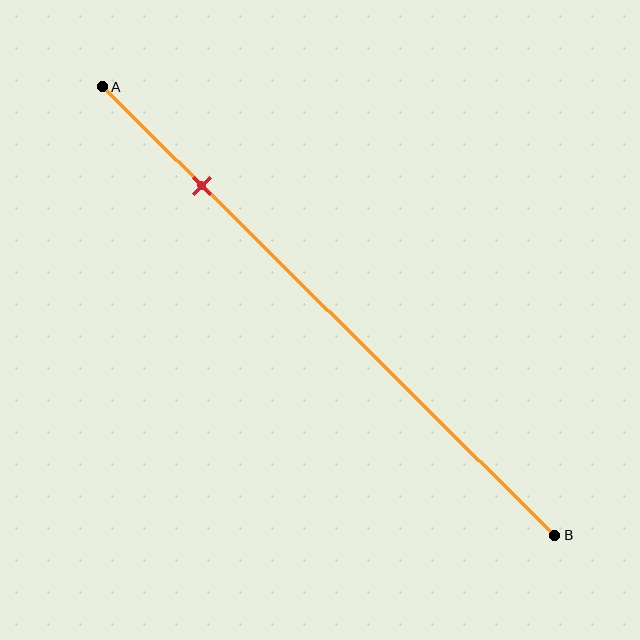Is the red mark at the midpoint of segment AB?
No, the mark is at about 20% from A, not at the 50% midpoint.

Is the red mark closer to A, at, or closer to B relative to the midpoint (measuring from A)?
The red mark is closer to point A than the midpoint of segment AB.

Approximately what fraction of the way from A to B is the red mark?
The red mark is approximately 20% of the way from A to B.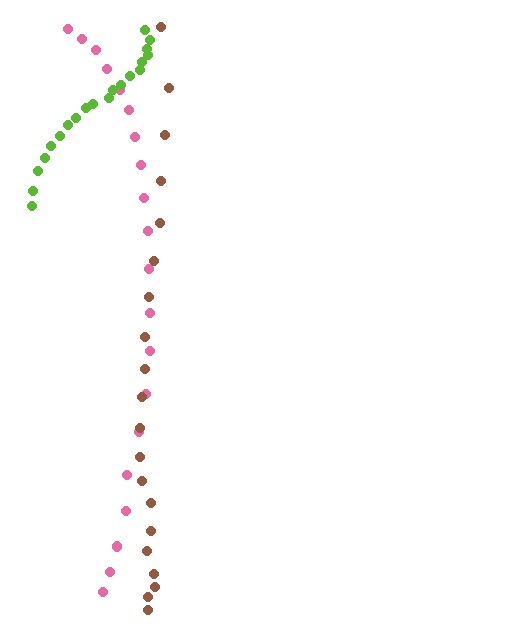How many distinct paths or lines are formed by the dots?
There are 3 distinct paths.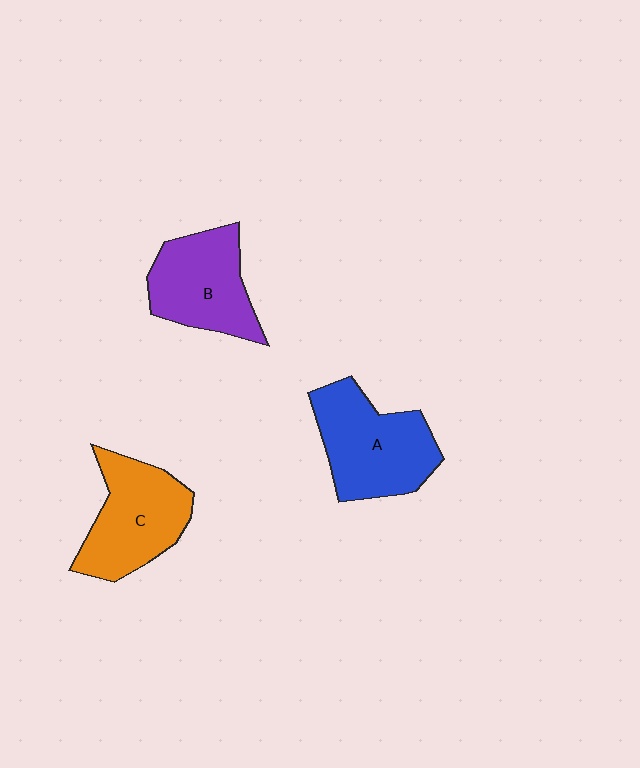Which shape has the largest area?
Shape A (blue).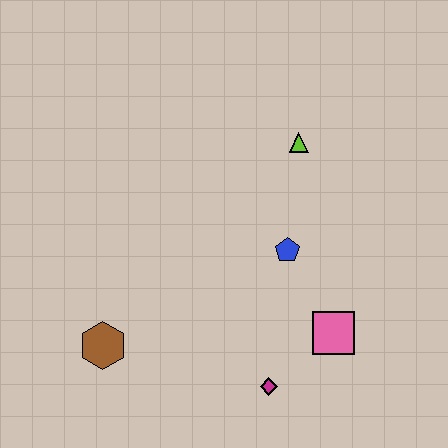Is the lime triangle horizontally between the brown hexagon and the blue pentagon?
No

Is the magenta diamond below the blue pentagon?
Yes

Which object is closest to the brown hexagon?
The magenta diamond is closest to the brown hexagon.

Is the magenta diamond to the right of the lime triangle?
No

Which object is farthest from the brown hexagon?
The lime triangle is farthest from the brown hexagon.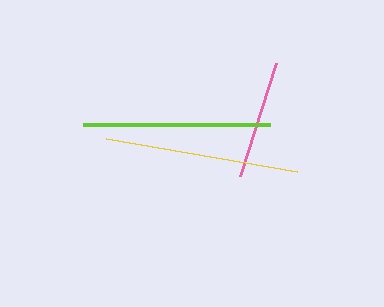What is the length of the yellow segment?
The yellow segment is approximately 194 pixels long.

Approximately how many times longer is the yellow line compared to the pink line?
The yellow line is approximately 1.6 times the length of the pink line.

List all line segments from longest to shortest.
From longest to shortest: yellow, lime, pink.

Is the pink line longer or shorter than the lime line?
The lime line is longer than the pink line.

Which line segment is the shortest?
The pink line is the shortest at approximately 118 pixels.